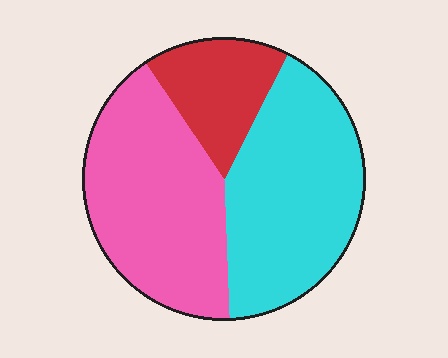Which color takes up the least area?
Red, at roughly 15%.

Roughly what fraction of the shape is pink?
Pink covers about 40% of the shape.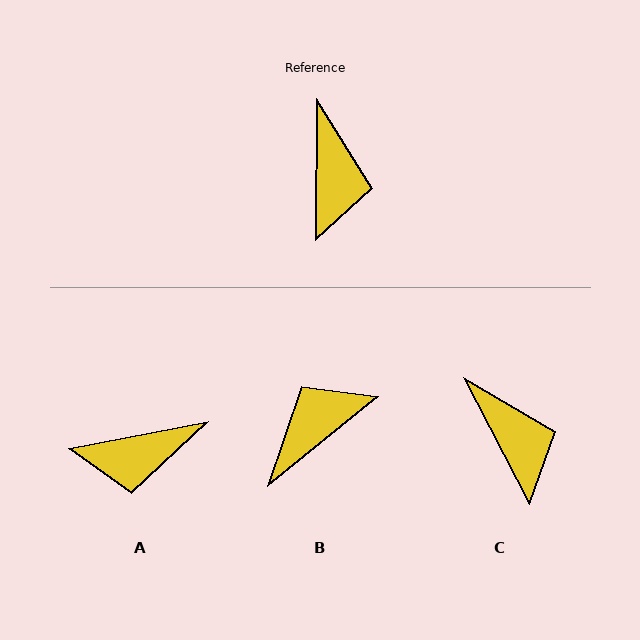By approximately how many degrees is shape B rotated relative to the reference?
Approximately 130 degrees counter-clockwise.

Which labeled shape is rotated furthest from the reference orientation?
B, about 130 degrees away.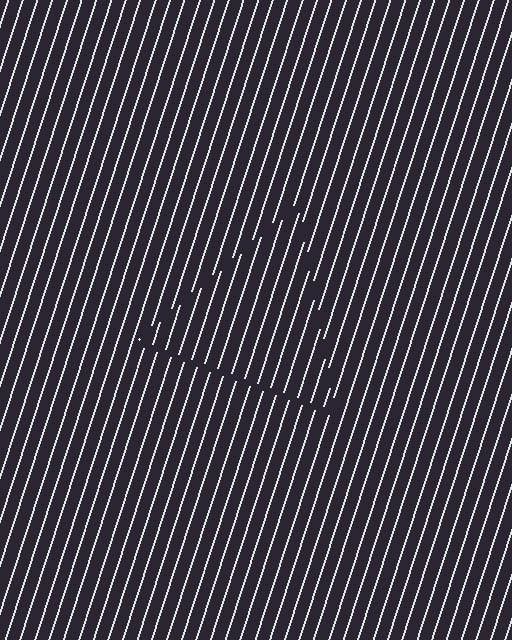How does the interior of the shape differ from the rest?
The interior of the shape contains the same grating, shifted by half a period — the contour is defined by the phase discontinuity where line-ends from the inner and outer gratings abut.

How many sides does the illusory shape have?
3 sides — the line-ends trace a triangle.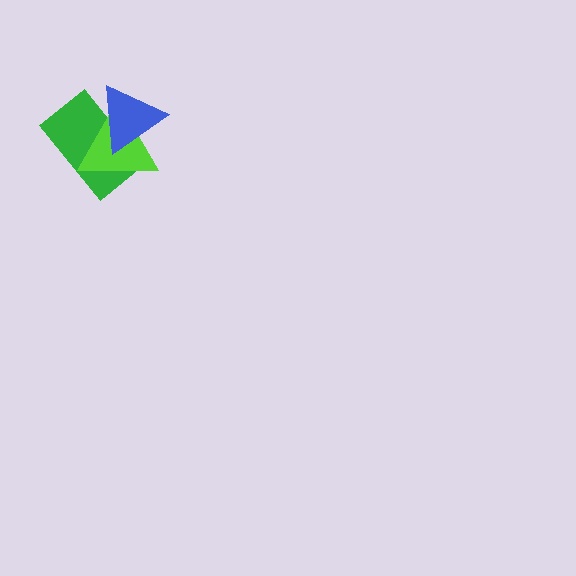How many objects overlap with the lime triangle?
2 objects overlap with the lime triangle.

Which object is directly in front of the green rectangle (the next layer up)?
The lime triangle is directly in front of the green rectangle.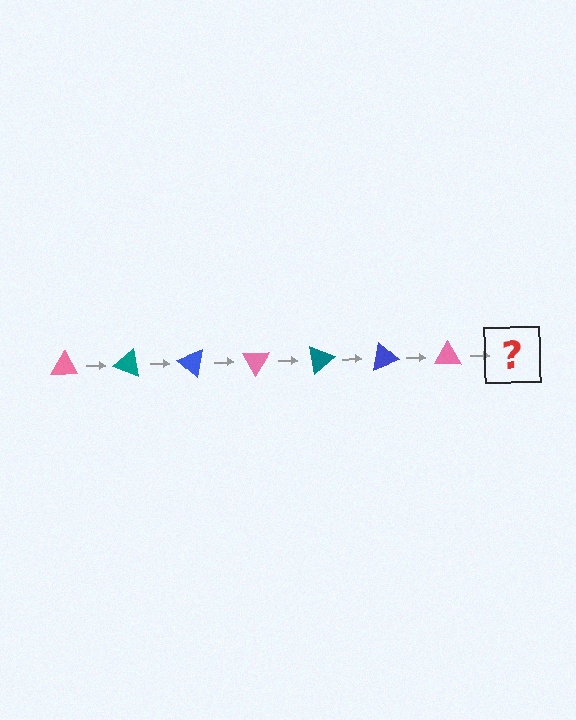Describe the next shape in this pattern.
It should be a teal triangle, rotated 140 degrees from the start.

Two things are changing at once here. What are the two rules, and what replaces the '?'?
The two rules are that it rotates 20 degrees each step and the color cycles through pink, teal, and blue. The '?' should be a teal triangle, rotated 140 degrees from the start.